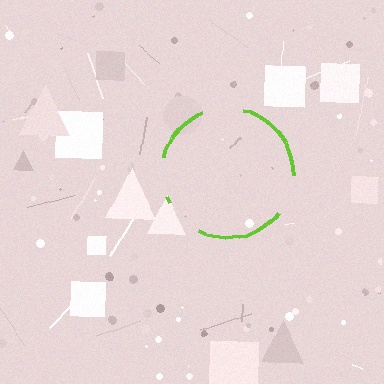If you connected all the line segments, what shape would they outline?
They would outline a circle.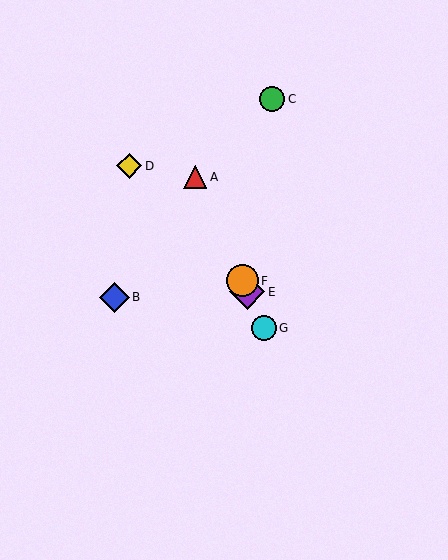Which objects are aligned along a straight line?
Objects A, E, F, G are aligned along a straight line.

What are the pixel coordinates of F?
Object F is at (242, 281).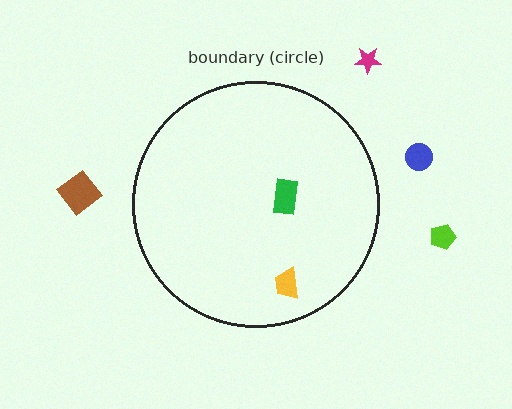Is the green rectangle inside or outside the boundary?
Inside.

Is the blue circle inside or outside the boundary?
Outside.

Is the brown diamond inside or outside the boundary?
Outside.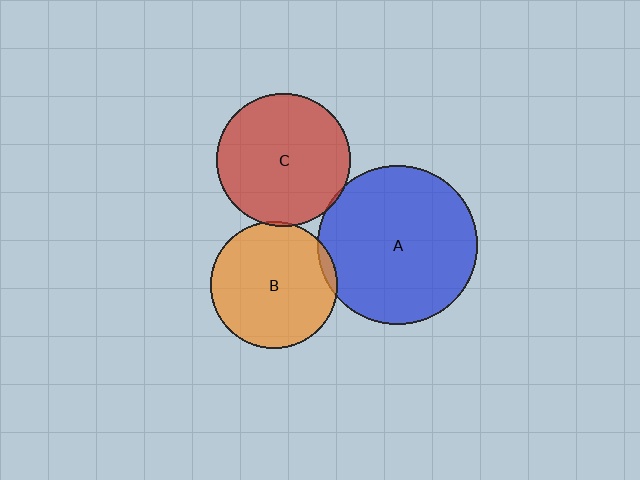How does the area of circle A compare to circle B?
Approximately 1.6 times.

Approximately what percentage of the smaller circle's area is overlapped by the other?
Approximately 5%.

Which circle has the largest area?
Circle A (blue).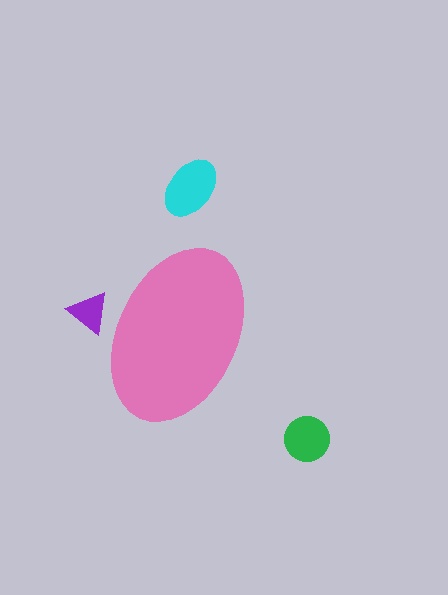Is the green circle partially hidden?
No, the green circle is fully visible.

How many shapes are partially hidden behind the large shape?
1 shape is partially hidden.